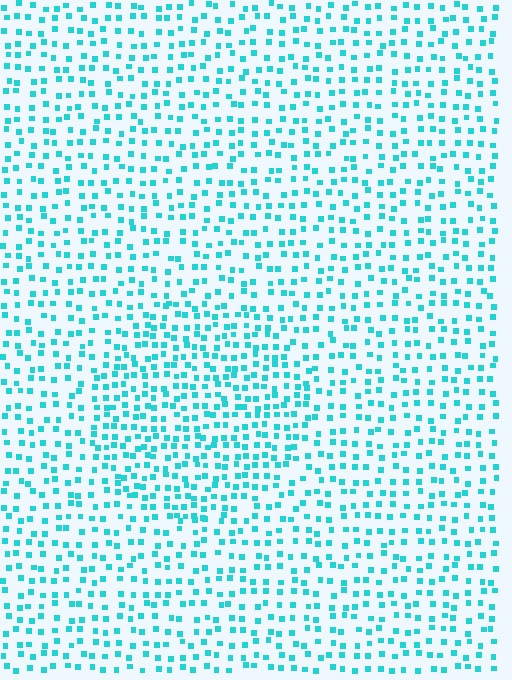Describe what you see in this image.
The image contains small cyan elements arranged at two different densities. A circle-shaped region is visible where the elements are more densely packed than the surrounding area.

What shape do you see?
I see a circle.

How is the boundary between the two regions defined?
The boundary is defined by a change in element density (approximately 1.5x ratio). All elements are the same color, size, and shape.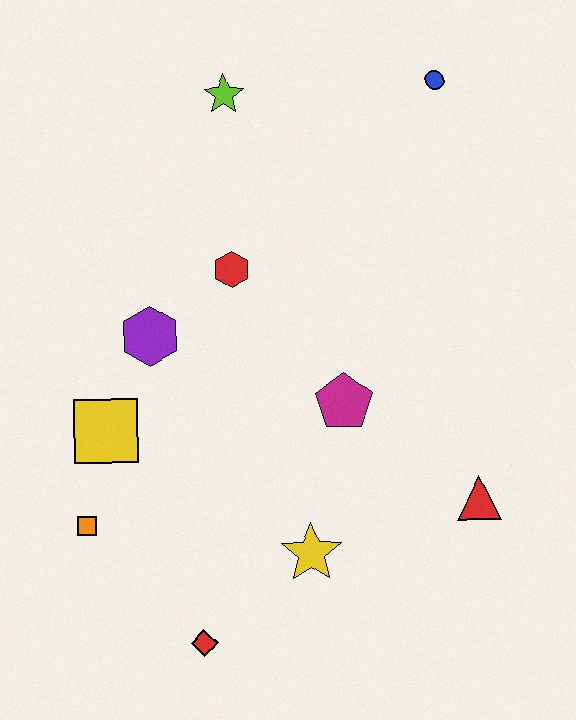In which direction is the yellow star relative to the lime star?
The yellow star is below the lime star.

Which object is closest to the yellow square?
The orange square is closest to the yellow square.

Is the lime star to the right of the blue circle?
No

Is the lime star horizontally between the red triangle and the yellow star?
No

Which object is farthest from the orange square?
The blue circle is farthest from the orange square.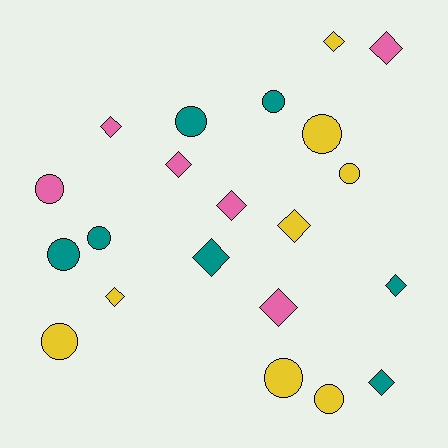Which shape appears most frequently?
Diamond, with 11 objects.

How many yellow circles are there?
There are 5 yellow circles.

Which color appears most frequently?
Yellow, with 8 objects.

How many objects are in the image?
There are 21 objects.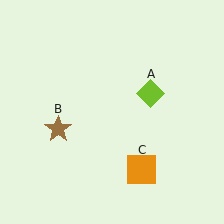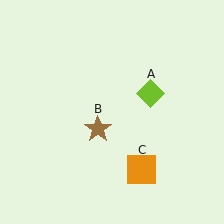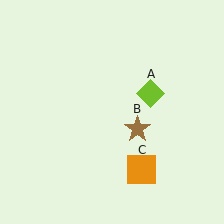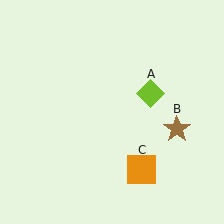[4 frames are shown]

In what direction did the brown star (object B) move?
The brown star (object B) moved right.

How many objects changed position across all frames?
1 object changed position: brown star (object B).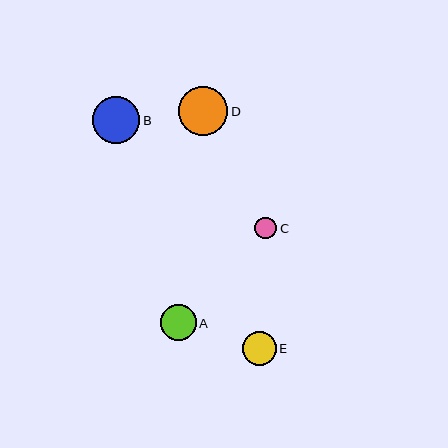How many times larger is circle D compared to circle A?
Circle D is approximately 1.4 times the size of circle A.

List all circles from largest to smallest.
From largest to smallest: D, B, A, E, C.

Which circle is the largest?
Circle D is the largest with a size of approximately 49 pixels.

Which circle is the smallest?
Circle C is the smallest with a size of approximately 22 pixels.